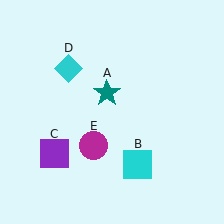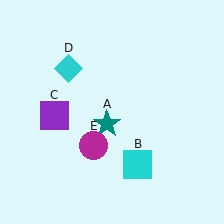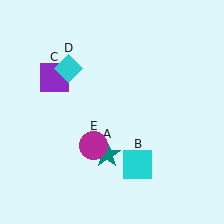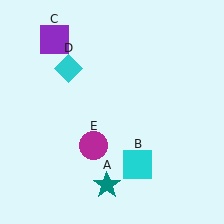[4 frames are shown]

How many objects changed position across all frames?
2 objects changed position: teal star (object A), purple square (object C).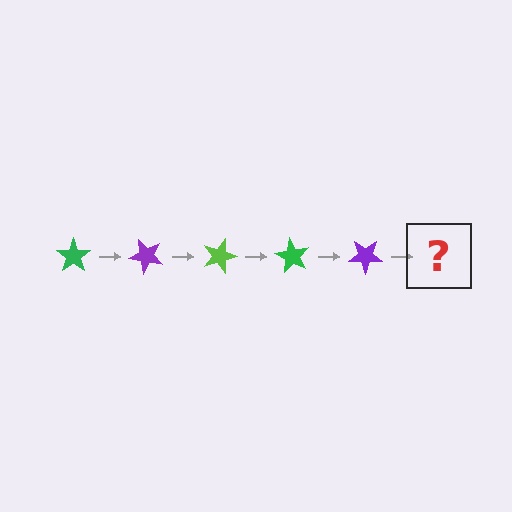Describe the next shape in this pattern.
It should be a lime star, rotated 225 degrees from the start.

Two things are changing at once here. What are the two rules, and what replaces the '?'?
The two rules are that it rotates 45 degrees each step and the color cycles through green, purple, and lime. The '?' should be a lime star, rotated 225 degrees from the start.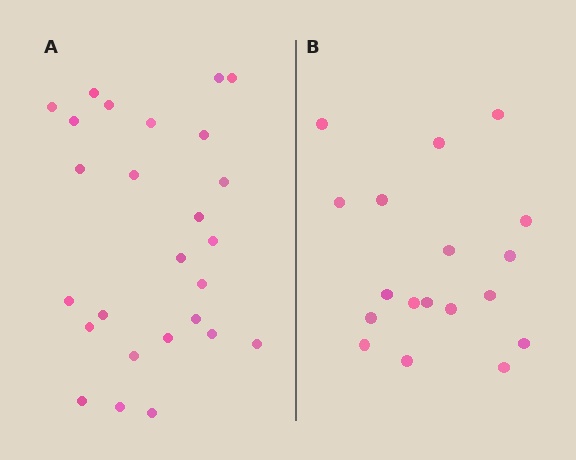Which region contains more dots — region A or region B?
Region A (the left region) has more dots.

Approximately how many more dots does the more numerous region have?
Region A has roughly 8 or so more dots than region B.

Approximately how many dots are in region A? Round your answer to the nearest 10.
About 30 dots. (The exact count is 26, which rounds to 30.)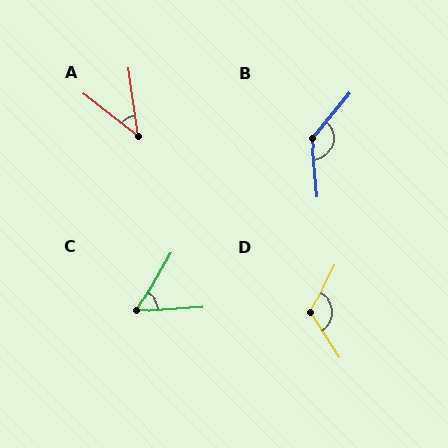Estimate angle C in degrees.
Approximately 57 degrees.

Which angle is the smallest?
A, at approximately 44 degrees.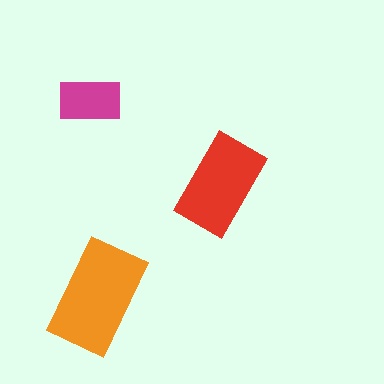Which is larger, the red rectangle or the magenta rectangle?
The red one.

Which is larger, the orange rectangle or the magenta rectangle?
The orange one.